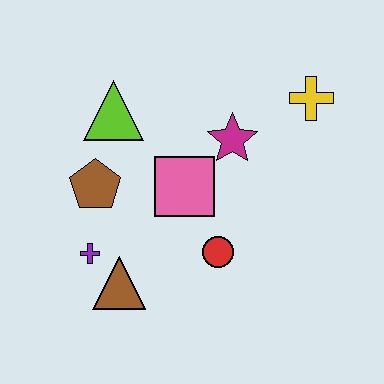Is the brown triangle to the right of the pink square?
No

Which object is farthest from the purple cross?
The yellow cross is farthest from the purple cross.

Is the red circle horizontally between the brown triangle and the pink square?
No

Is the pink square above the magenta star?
No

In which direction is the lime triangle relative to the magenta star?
The lime triangle is to the left of the magenta star.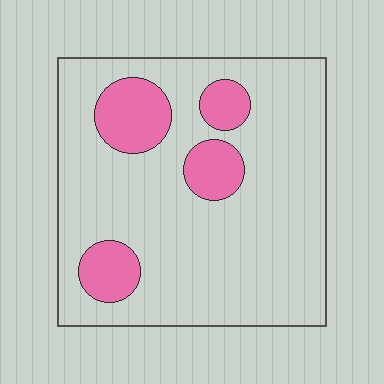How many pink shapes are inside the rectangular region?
4.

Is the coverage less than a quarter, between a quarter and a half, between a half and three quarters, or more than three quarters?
Less than a quarter.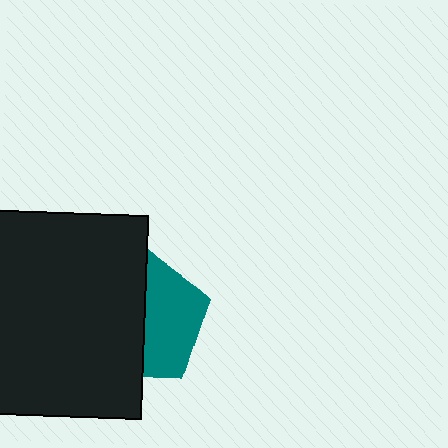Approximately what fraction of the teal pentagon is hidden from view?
Roughly 54% of the teal pentagon is hidden behind the black square.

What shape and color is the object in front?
The object in front is a black square.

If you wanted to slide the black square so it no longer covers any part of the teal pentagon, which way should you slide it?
Slide it left — that is the most direct way to separate the two shapes.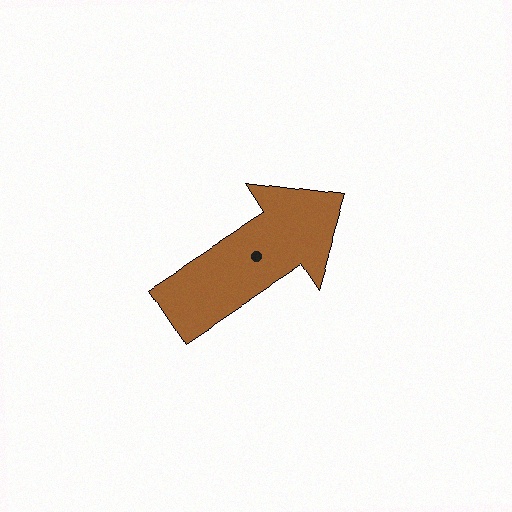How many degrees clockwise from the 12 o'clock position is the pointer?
Approximately 57 degrees.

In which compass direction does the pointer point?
Northeast.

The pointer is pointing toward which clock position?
Roughly 2 o'clock.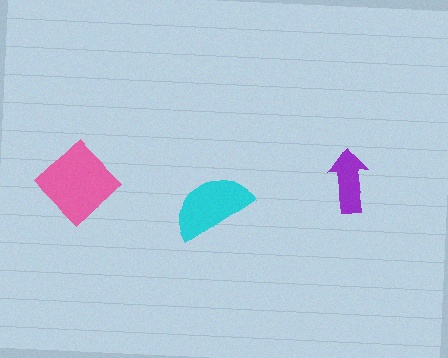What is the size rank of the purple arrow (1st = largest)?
3rd.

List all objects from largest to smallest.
The pink diamond, the cyan semicircle, the purple arrow.